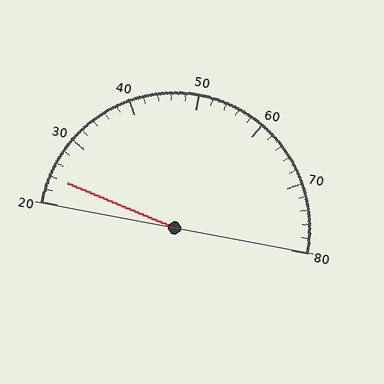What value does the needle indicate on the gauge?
The needle indicates approximately 24.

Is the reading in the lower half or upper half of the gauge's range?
The reading is in the lower half of the range (20 to 80).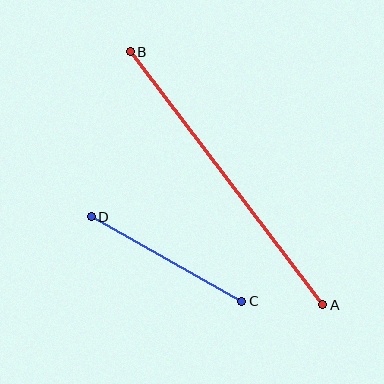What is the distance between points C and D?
The distance is approximately 173 pixels.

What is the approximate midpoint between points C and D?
The midpoint is at approximately (166, 259) pixels.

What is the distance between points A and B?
The distance is approximately 318 pixels.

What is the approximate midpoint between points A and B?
The midpoint is at approximately (227, 178) pixels.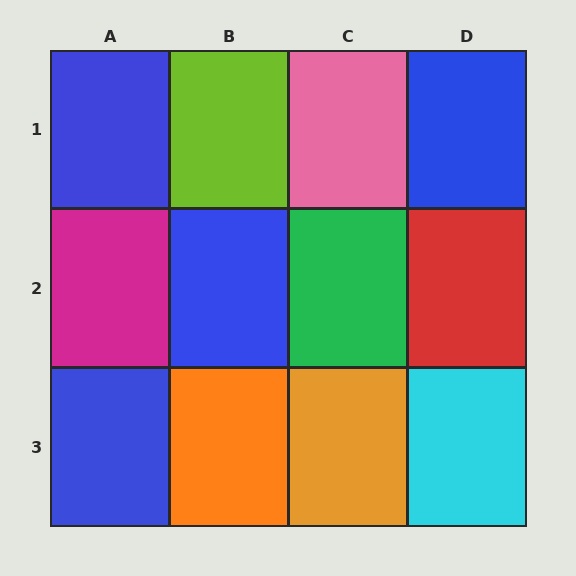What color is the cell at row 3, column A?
Blue.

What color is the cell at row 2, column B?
Blue.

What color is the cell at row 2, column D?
Red.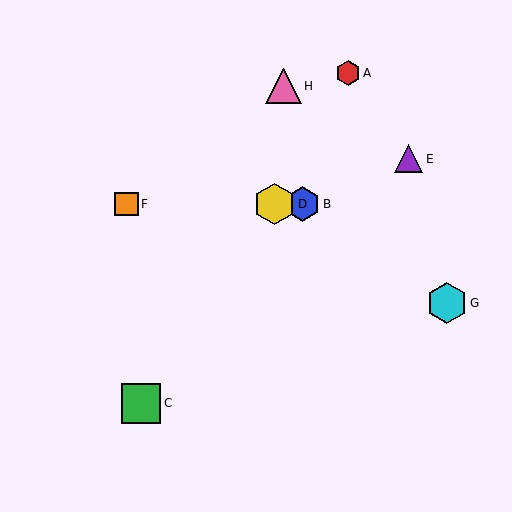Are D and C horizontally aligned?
No, D is at y≈204 and C is at y≈403.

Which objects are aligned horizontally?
Objects B, D, F are aligned horizontally.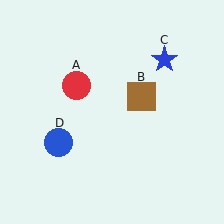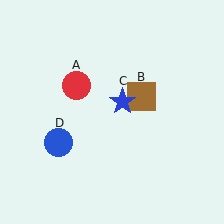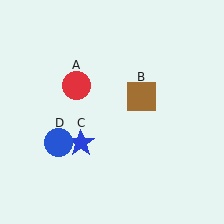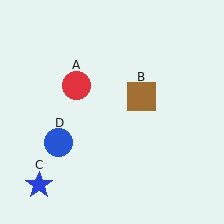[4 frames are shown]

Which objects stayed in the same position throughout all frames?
Red circle (object A) and brown square (object B) and blue circle (object D) remained stationary.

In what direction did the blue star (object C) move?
The blue star (object C) moved down and to the left.